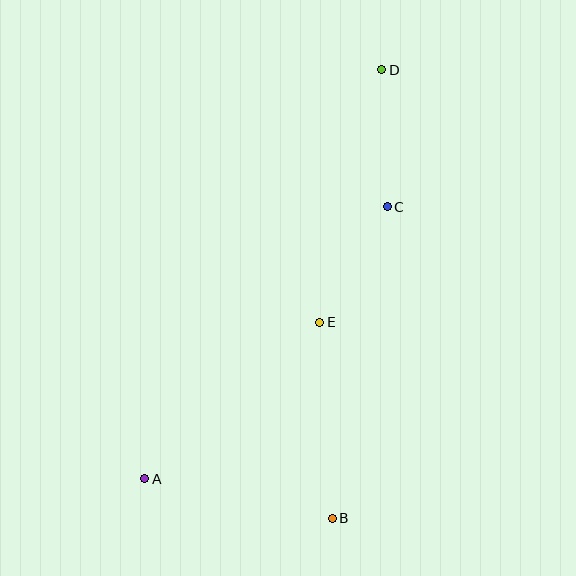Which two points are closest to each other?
Points C and E are closest to each other.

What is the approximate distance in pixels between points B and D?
The distance between B and D is approximately 451 pixels.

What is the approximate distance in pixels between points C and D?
The distance between C and D is approximately 137 pixels.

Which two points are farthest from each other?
Points A and D are farthest from each other.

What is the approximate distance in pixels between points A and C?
The distance between A and C is approximately 364 pixels.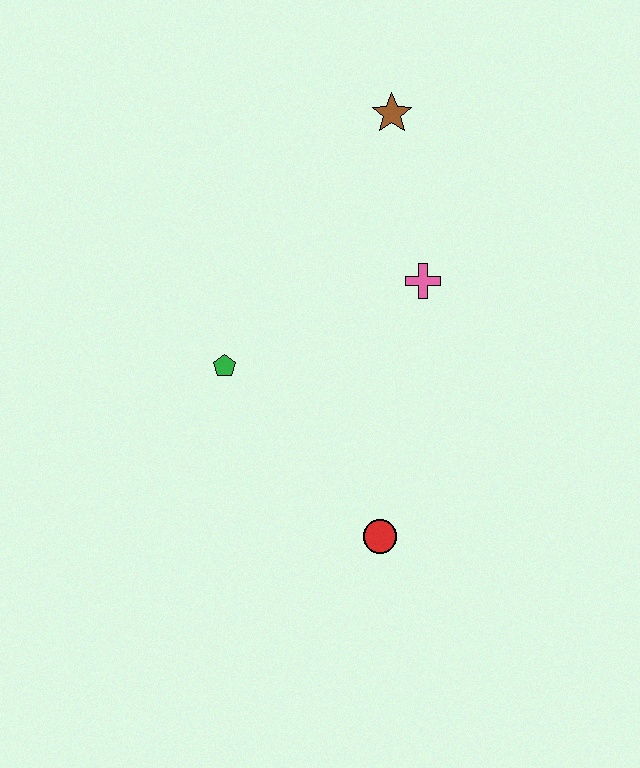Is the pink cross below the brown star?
Yes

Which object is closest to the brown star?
The pink cross is closest to the brown star.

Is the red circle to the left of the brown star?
Yes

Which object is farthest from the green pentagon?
The brown star is farthest from the green pentagon.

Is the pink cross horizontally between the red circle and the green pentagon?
No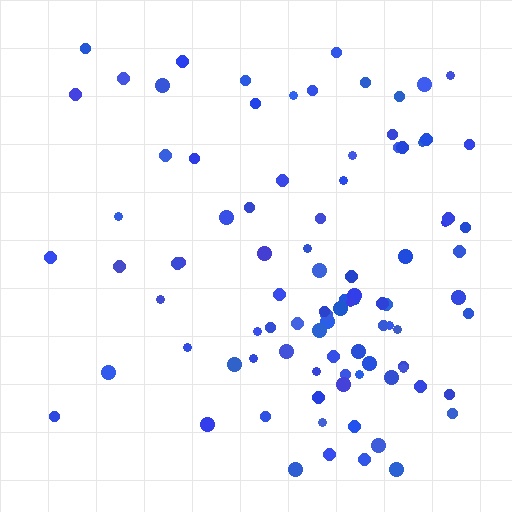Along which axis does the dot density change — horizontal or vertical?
Horizontal.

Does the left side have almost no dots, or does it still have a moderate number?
Still a moderate number, just noticeably fewer than the right.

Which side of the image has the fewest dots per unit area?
The left.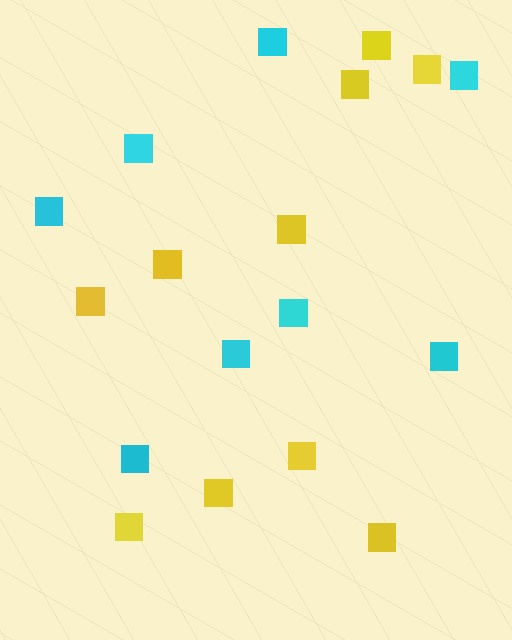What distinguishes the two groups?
There are 2 groups: one group of yellow squares (10) and one group of cyan squares (8).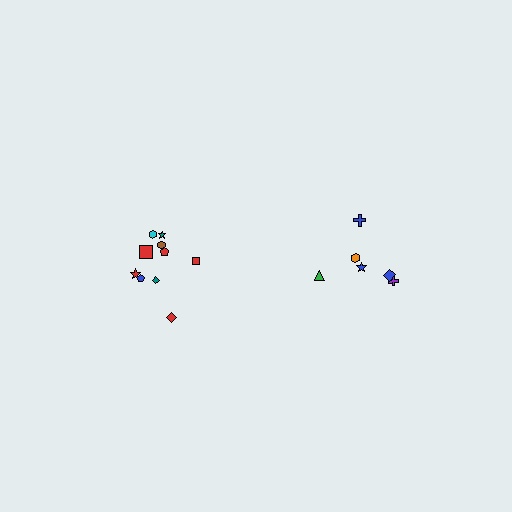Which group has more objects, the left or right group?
The left group.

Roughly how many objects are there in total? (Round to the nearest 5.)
Roughly 15 objects in total.